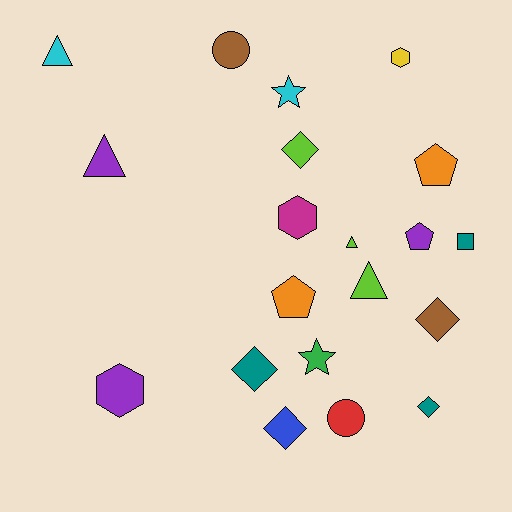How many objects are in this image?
There are 20 objects.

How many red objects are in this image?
There is 1 red object.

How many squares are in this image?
There is 1 square.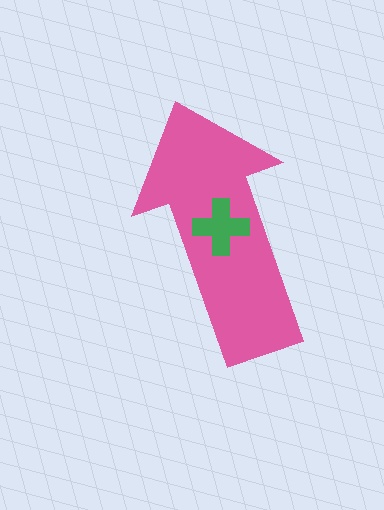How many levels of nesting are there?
2.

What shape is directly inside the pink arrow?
The green cross.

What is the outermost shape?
The pink arrow.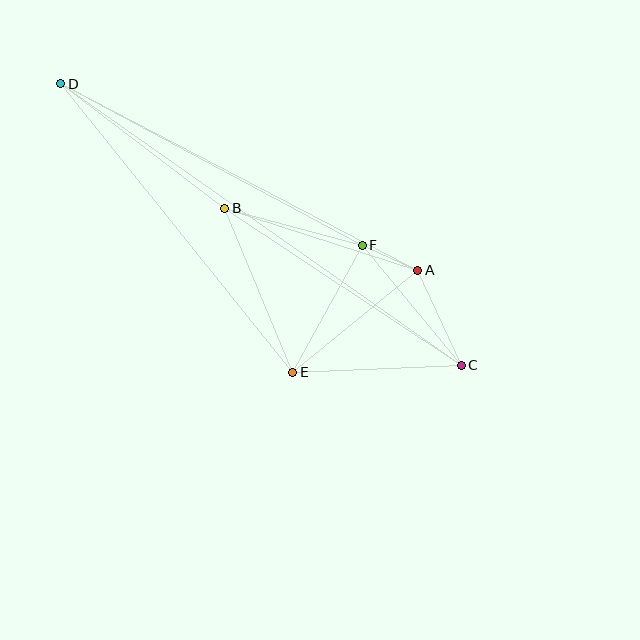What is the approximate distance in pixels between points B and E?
The distance between B and E is approximately 178 pixels.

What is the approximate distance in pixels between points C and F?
The distance between C and F is approximately 155 pixels.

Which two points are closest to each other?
Points A and F are closest to each other.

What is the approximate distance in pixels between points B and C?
The distance between B and C is approximately 284 pixels.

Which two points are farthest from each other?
Points C and D are farthest from each other.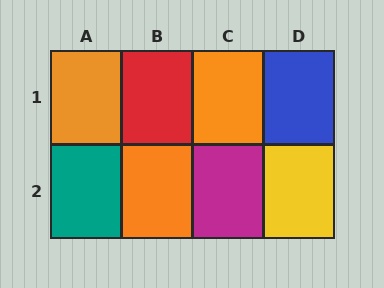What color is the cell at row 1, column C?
Orange.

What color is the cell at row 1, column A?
Orange.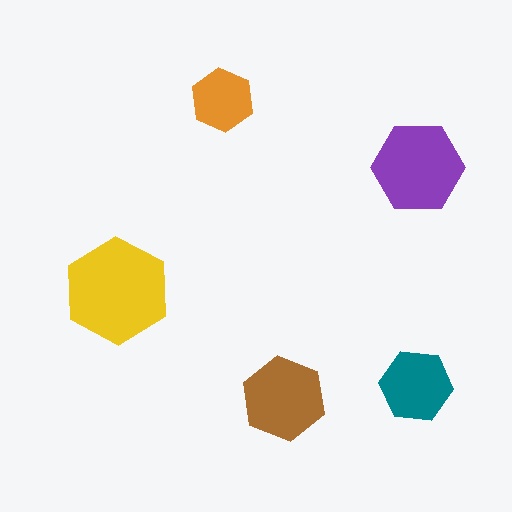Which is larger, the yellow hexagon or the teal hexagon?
The yellow one.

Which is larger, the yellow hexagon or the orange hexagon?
The yellow one.